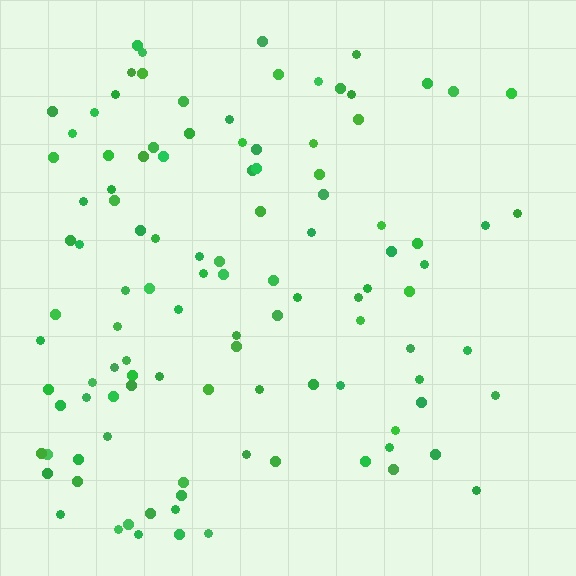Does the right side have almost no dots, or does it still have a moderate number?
Still a moderate number, just noticeably fewer than the left.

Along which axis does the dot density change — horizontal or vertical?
Horizontal.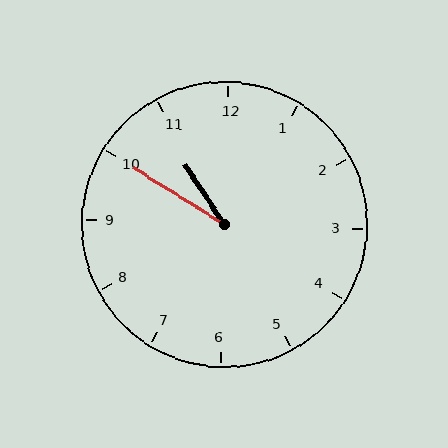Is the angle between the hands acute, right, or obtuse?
It is acute.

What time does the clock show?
10:50.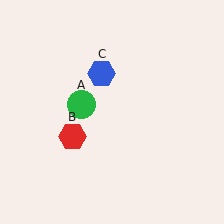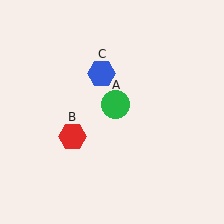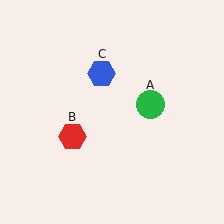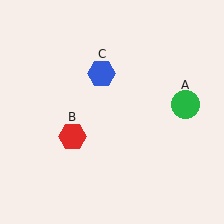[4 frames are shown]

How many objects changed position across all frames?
1 object changed position: green circle (object A).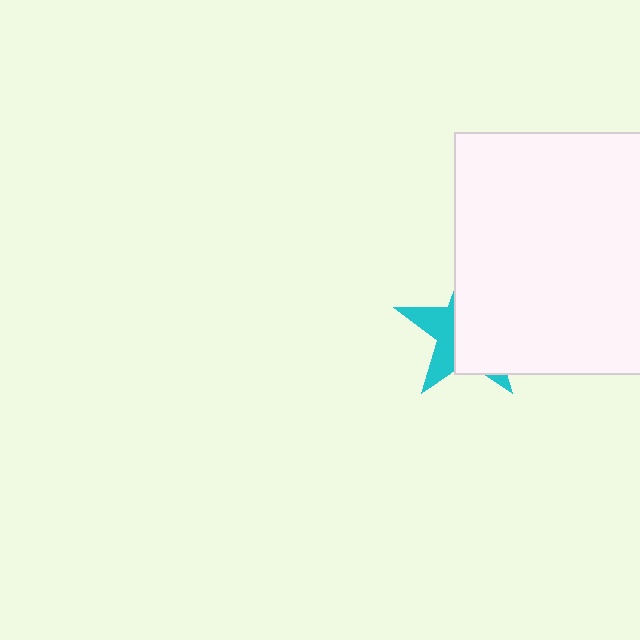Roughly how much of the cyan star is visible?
A small part of it is visible (roughly 35%).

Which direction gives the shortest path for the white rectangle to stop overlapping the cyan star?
Moving right gives the shortest separation.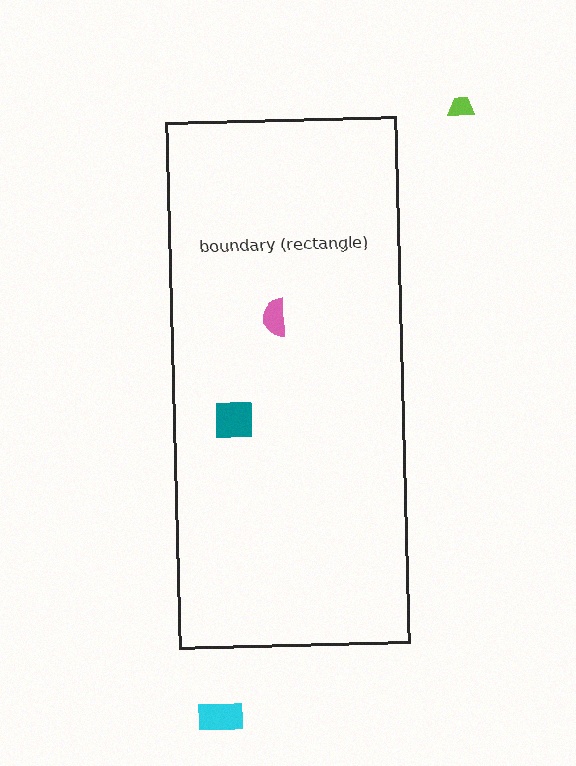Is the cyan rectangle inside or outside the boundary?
Outside.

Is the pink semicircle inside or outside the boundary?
Inside.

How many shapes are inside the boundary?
2 inside, 2 outside.